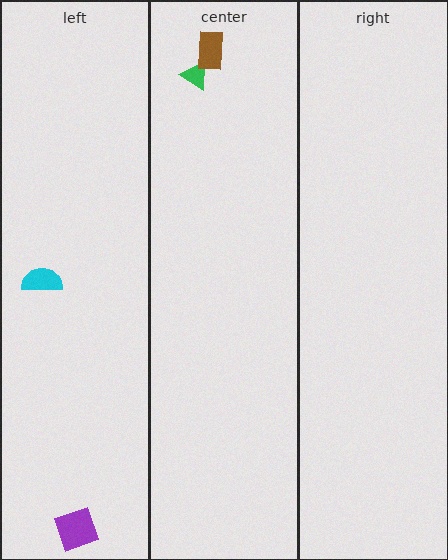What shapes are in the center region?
The green triangle, the brown rectangle.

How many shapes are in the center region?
2.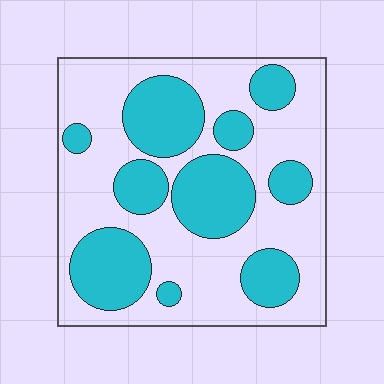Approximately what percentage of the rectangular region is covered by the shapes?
Approximately 40%.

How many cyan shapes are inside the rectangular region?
10.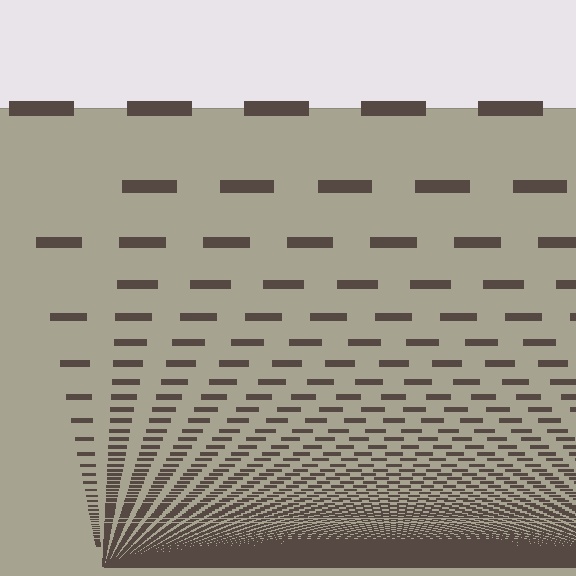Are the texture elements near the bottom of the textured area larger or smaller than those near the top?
Smaller. The gradient is inverted — elements near the bottom are smaller and denser.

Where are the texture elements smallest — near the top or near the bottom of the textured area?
Near the bottom.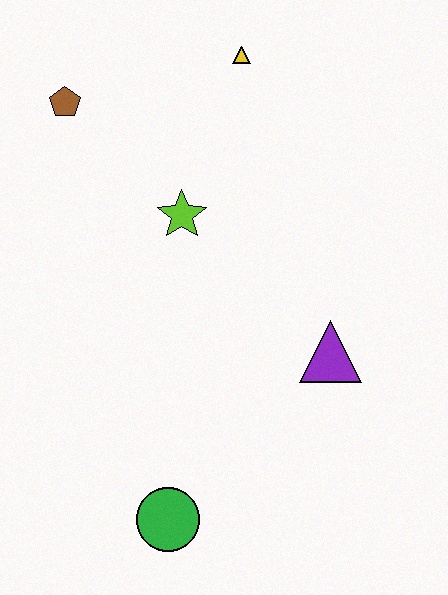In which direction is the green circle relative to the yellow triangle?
The green circle is below the yellow triangle.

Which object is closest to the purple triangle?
The lime star is closest to the purple triangle.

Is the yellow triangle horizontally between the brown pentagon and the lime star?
No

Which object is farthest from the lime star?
The green circle is farthest from the lime star.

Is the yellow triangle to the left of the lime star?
No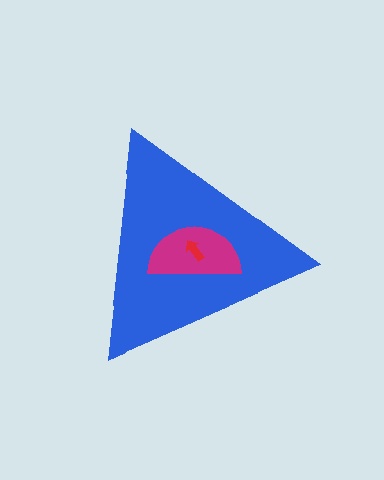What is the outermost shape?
The blue triangle.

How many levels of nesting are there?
3.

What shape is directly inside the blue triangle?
The magenta semicircle.